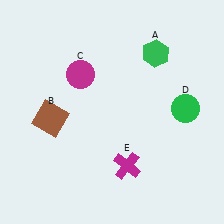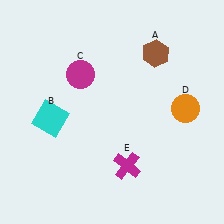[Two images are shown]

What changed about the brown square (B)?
In Image 1, B is brown. In Image 2, it changed to cyan.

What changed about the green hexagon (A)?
In Image 1, A is green. In Image 2, it changed to brown.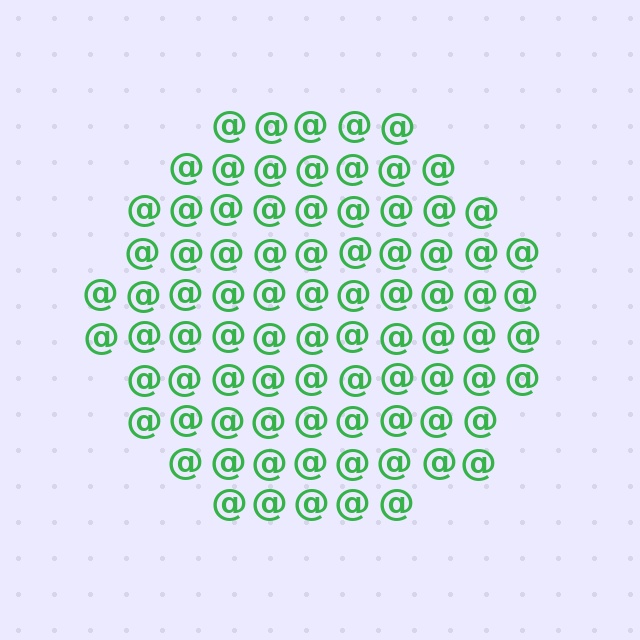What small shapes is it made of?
It is made of small at signs.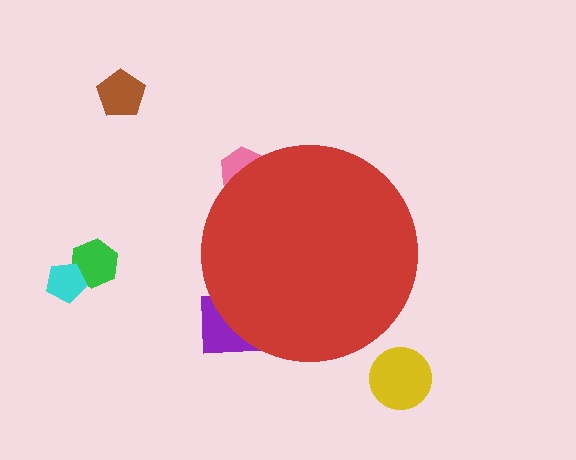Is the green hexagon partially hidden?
No, the green hexagon is fully visible.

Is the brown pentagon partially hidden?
No, the brown pentagon is fully visible.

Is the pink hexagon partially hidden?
Yes, the pink hexagon is partially hidden behind the red circle.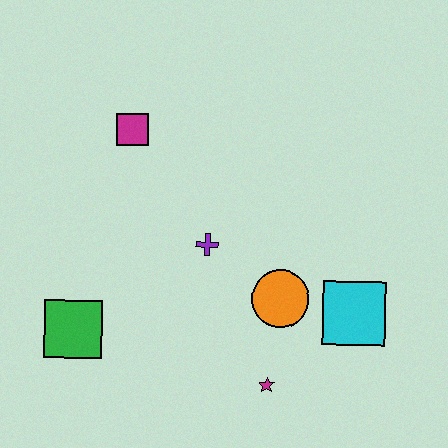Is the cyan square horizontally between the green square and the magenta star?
No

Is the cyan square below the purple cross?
Yes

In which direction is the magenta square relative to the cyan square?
The magenta square is to the left of the cyan square.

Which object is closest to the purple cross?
The orange circle is closest to the purple cross.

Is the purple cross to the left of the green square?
No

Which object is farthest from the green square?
The cyan square is farthest from the green square.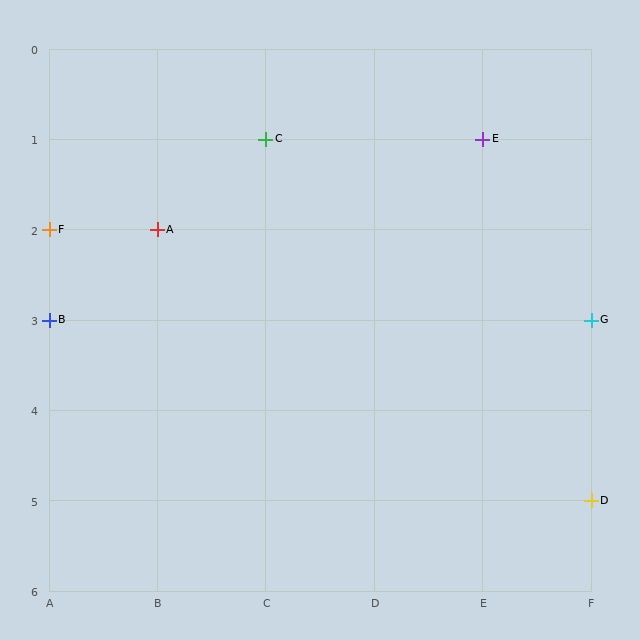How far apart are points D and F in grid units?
Points D and F are 5 columns and 3 rows apart (about 5.8 grid units diagonally).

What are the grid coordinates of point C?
Point C is at grid coordinates (C, 1).